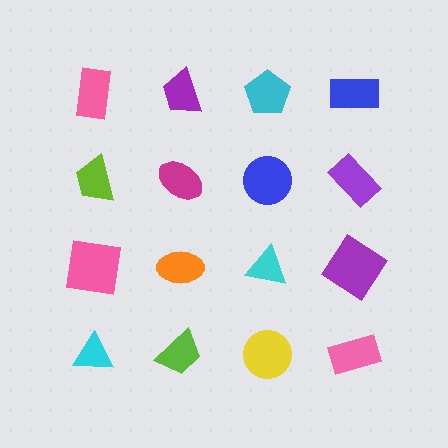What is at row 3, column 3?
A cyan triangle.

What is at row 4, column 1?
A cyan triangle.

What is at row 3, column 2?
An orange ellipse.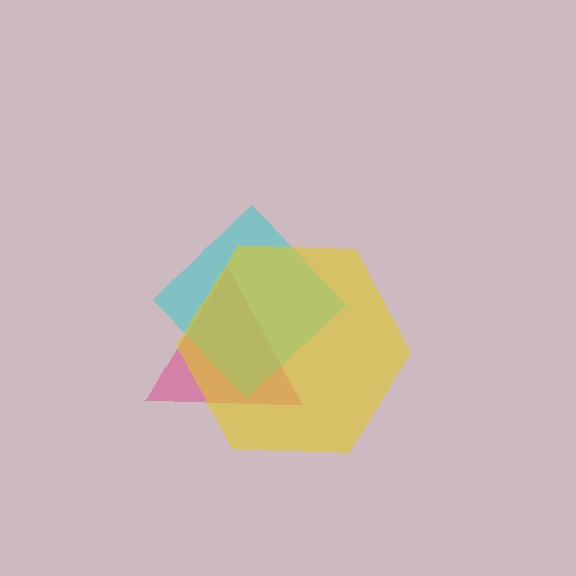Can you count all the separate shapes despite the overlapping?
Yes, there are 3 separate shapes.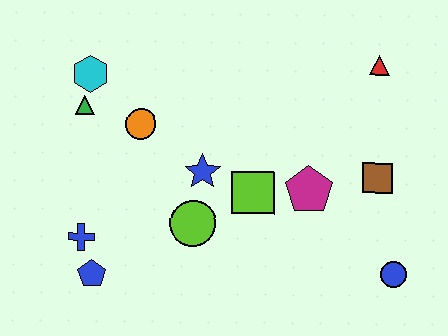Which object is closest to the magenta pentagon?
The lime square is closest to the magenta pentagon.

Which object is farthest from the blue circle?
The cyan hexagon is farthest from the blue circle.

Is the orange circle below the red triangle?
Yes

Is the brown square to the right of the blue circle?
No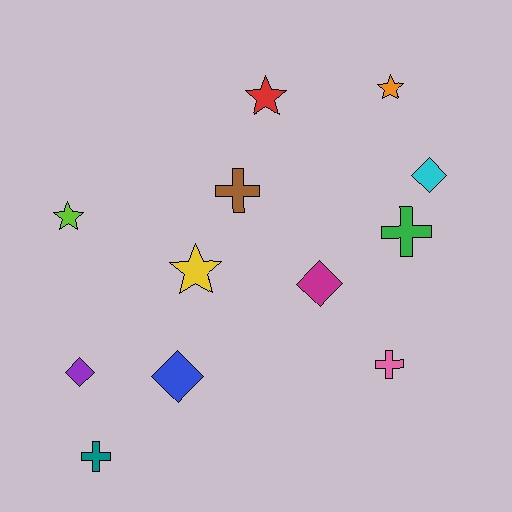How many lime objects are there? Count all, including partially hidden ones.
There is 1 lime object.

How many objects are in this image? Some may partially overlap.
There are 12 objects.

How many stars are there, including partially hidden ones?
There are 4 stars.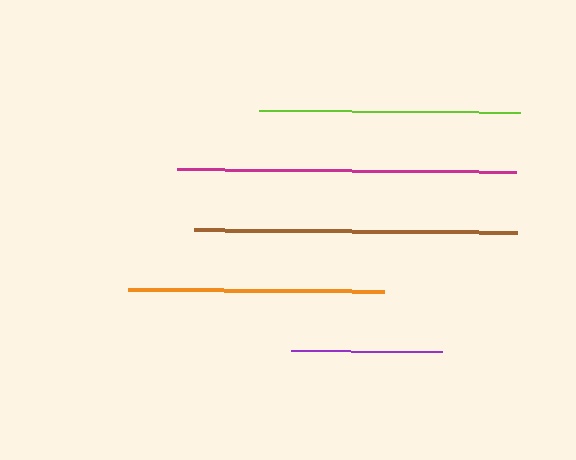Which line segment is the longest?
The magenta line is the longest at approximately 339 pixels.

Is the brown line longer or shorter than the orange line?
The brown line is longer than the orange line.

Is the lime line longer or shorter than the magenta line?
The magenta line is longer than the lime line.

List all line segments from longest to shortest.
From longest to shortest: magenta, brown, lime, orange, purple.